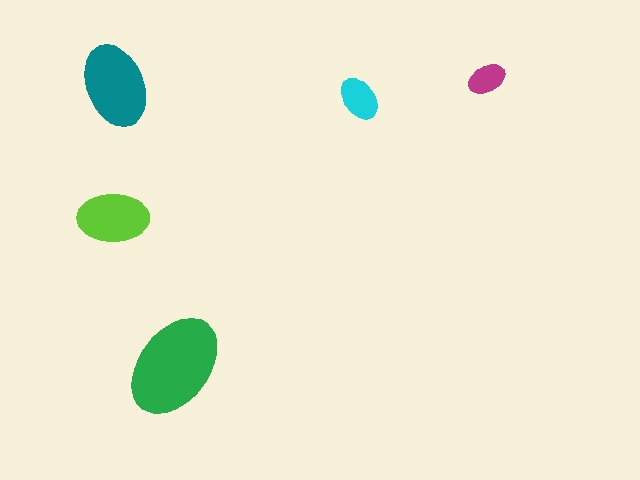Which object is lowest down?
The green ellipse is bottommost.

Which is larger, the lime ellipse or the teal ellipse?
The teal one.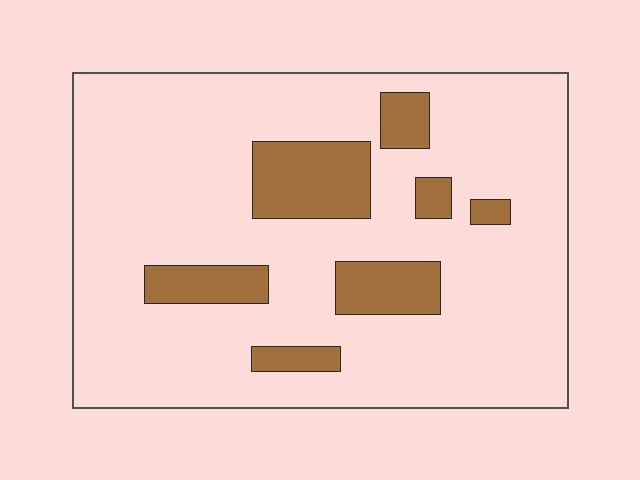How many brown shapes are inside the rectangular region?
7.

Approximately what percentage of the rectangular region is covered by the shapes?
Approximately 15%.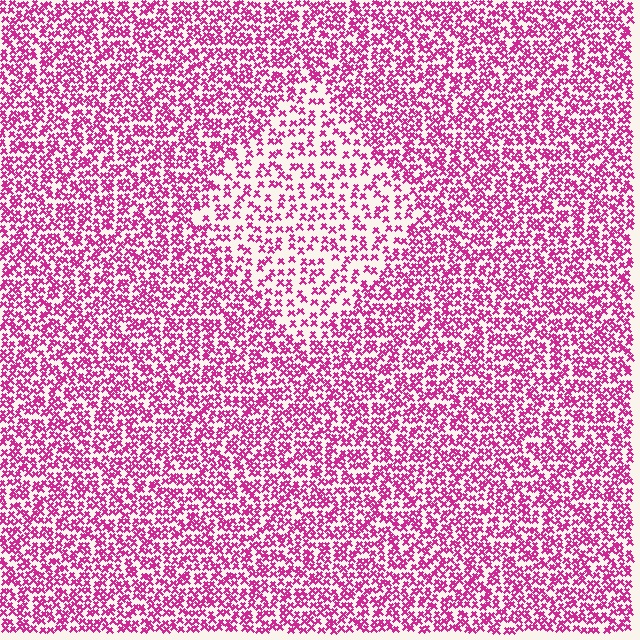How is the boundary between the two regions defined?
The boundary is defined by a change in element density (approximately 1.9x ratio). All elements are the same color, size, and shape.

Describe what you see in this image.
The image contains small magenta elements arranged at two different densities. A diamond-shaped region is visible where the elements are less densely packed than the surrounding area.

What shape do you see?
I see a diamond.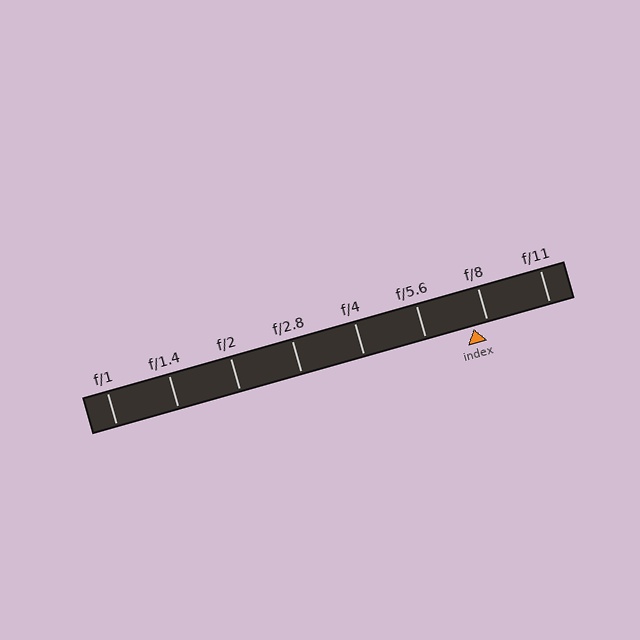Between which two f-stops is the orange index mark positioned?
The index mark is between f/5.6 and f/8.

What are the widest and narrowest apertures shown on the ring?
The widest aperture shown is f/1 and the narrowest is f/11.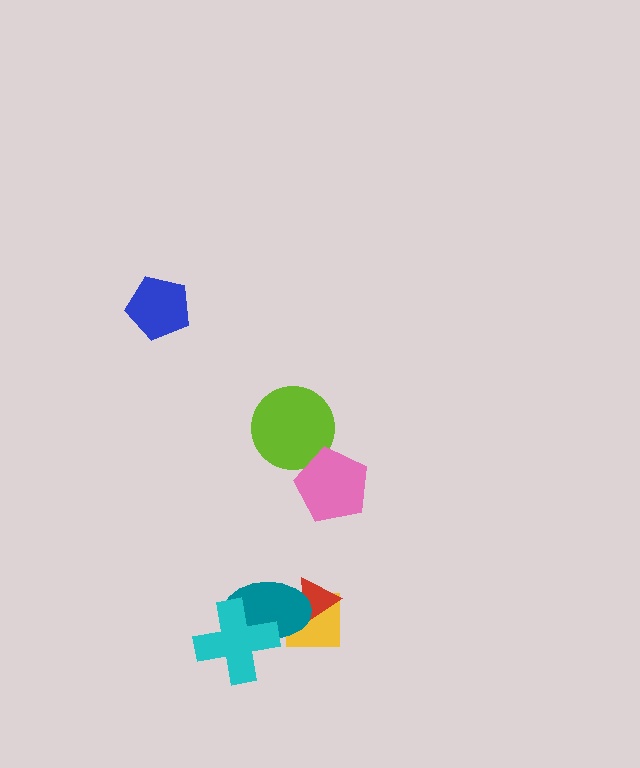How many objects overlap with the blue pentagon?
0 objects overlap with the blue pentagon.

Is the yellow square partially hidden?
Yes, it is partially covered by another shape.